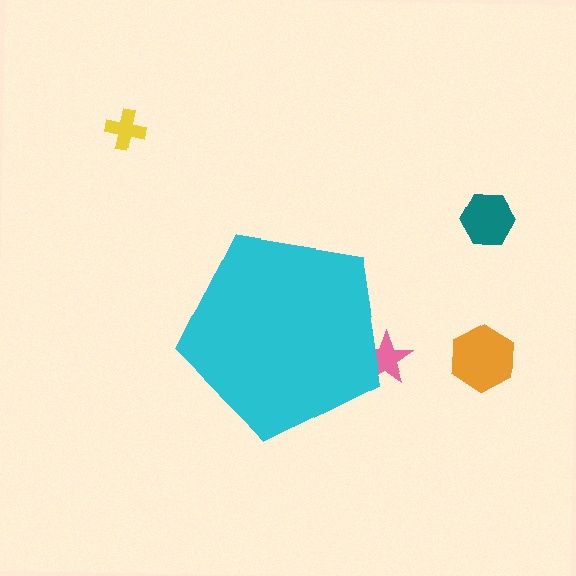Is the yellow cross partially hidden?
No, the yellow cross is fully visible.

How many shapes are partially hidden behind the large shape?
1 shape is partially hidden.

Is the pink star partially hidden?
Yes, the pink star is partially hidden behind the cyan pentagon.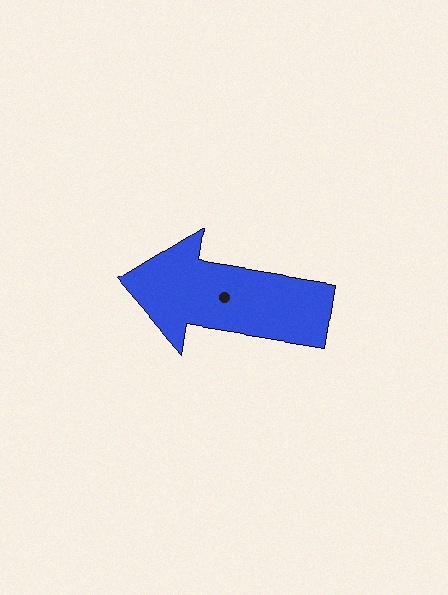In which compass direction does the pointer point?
West.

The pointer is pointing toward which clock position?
Roughly 9 o'clock.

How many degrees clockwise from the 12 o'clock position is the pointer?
Approximately 279 degrees.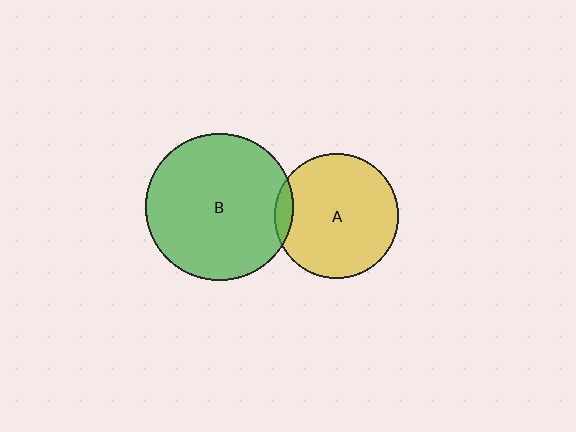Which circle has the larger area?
Circle B (green).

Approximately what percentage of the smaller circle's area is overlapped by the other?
Approximately 5%.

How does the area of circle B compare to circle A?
Approximately 1.4 times.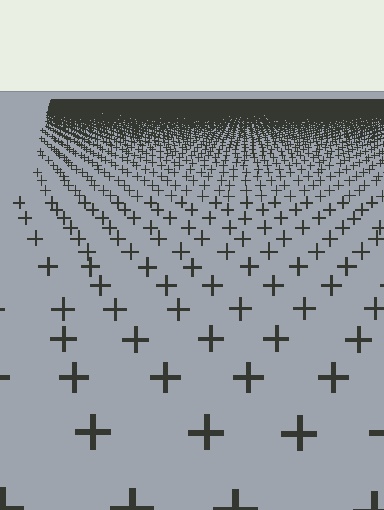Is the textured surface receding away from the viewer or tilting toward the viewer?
The surface is receding away from the viewer. Texture elements get smaller and denser toward the top.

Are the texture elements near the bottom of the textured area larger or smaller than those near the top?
Larger. Near the bottom, elements are closer to the viewer and appear at a bigger on-screen size.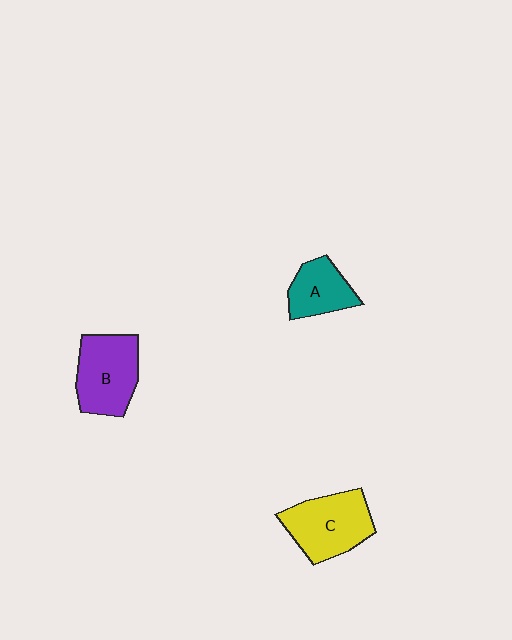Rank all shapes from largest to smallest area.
From largest to smallest: C (yellow), B (purple), A (teal).